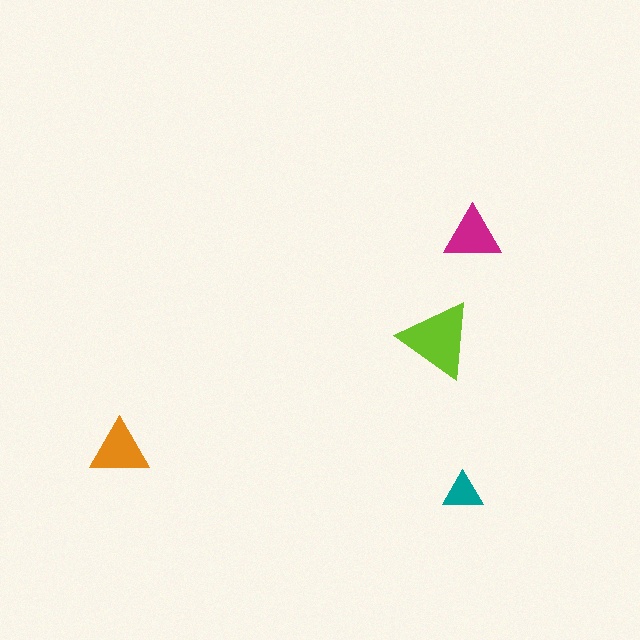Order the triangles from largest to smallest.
the lime one, the orange one, the magenta one, the teal one.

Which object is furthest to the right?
The magenta triangle is rightmost.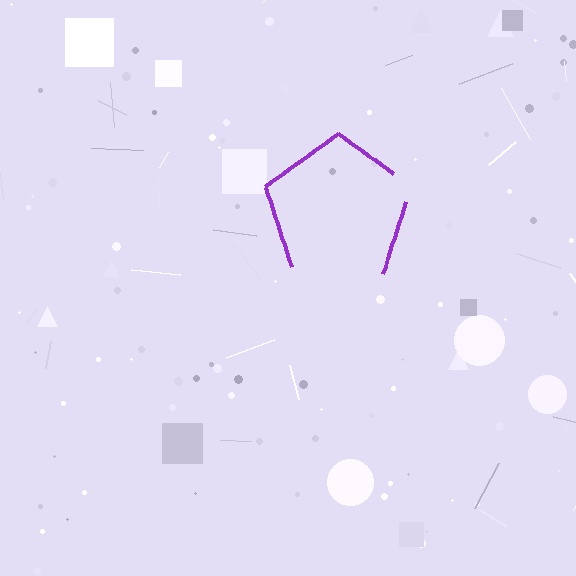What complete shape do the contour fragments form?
The contour fragments form a pentagon.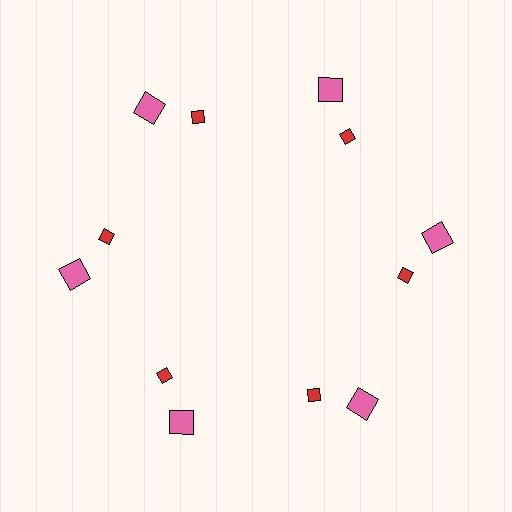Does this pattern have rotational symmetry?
Yes, this pattern has 6-fold rotational symmetry. It looks the same after rotating 60 degrees around the center.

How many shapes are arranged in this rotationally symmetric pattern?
There are 12 shapes, arranged in 6 groups of 2.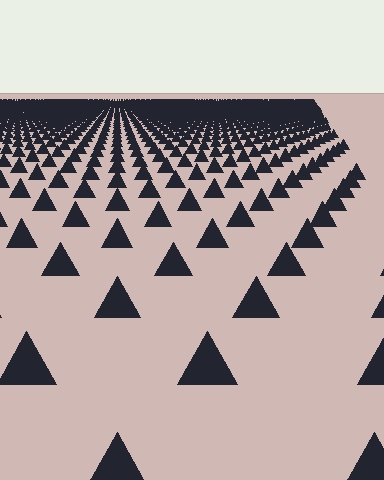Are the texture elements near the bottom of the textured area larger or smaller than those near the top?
Larger. Near the bottom, elements are closer to the viewer and appear at a bigger on-screen size.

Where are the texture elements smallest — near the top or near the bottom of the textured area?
Near the top.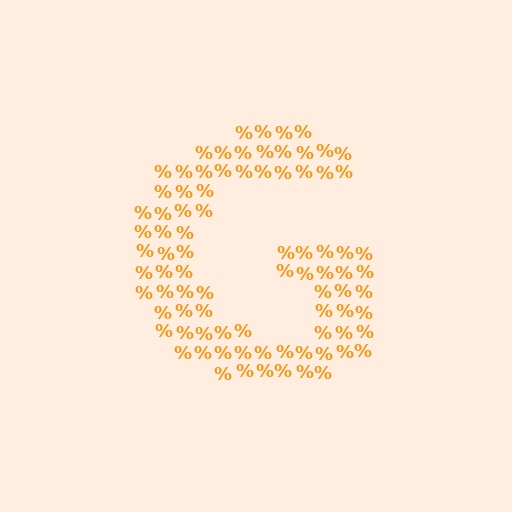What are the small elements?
The small elements are percent signs.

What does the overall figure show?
The overall figure shows the letter G.